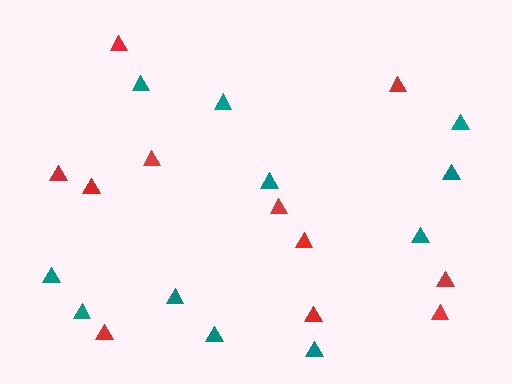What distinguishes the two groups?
There are 2 groups: one group of red triangles (11) and one group of teal triangles (11).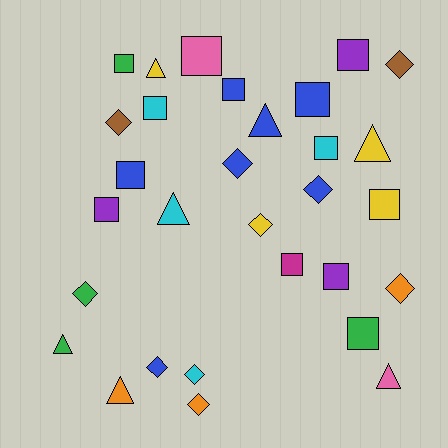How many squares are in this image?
There are 13 squares.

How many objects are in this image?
There are 30 objects.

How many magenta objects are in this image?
There is 1 magenta object.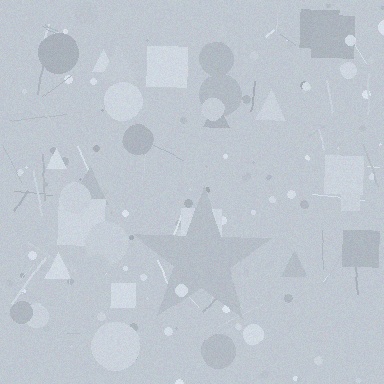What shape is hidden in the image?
A star is hidden in the image.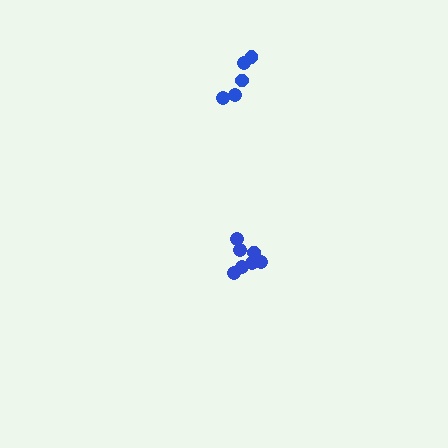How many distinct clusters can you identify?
There are 2 distinct clusters.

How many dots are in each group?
Group 1: 7 dots, Group 2: 5 dots (12 total).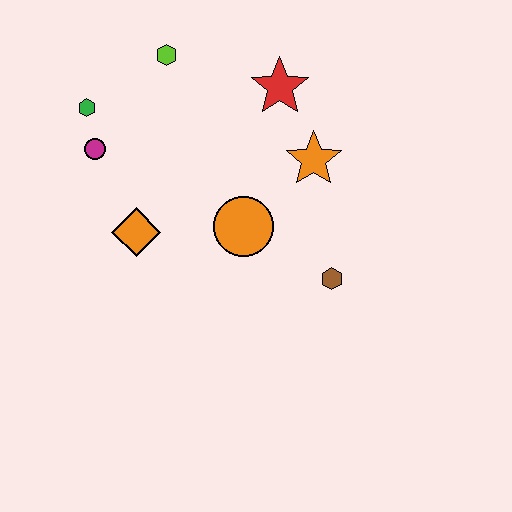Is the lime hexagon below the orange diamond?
No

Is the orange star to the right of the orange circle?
Yes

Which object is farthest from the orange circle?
The green hexagon is farthest from the orange circle.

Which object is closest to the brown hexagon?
The orange circle is closest to the brown hexagon.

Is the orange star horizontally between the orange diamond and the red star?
No